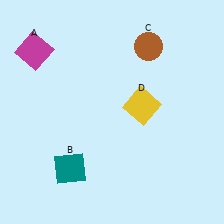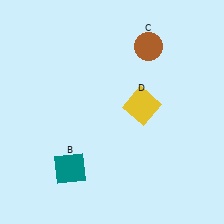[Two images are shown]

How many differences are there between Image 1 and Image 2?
There is 1 difference between the two images.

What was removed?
The magenta square (A) was removed in Image 2.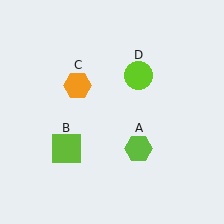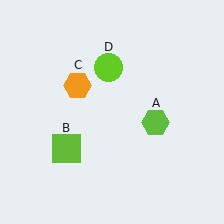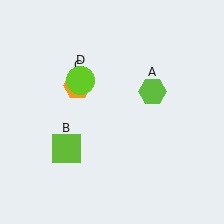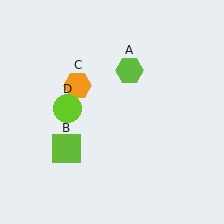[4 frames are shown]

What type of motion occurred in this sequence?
The lime hexagon (object A), lime circle (object D) rotated counterclockwise around the center of the scene.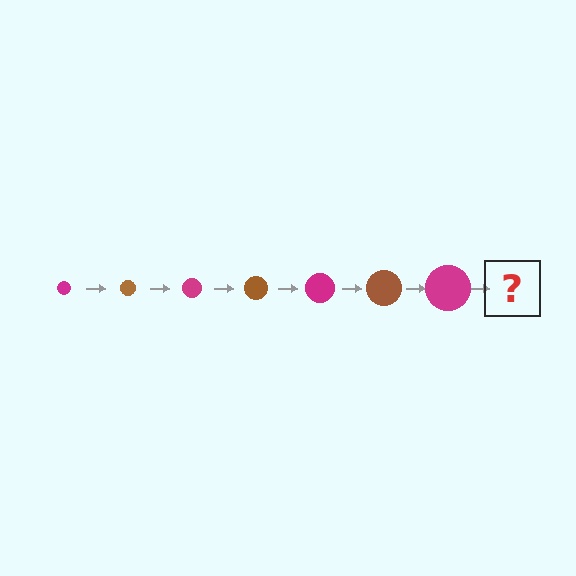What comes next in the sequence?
The next element should be a brown circle, larger than the previous one.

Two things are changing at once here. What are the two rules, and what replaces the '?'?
The two rules are that the circle grows larger each step and the color cycles through magenta and brown. The '?' should be a brown circle, larger than the previous one.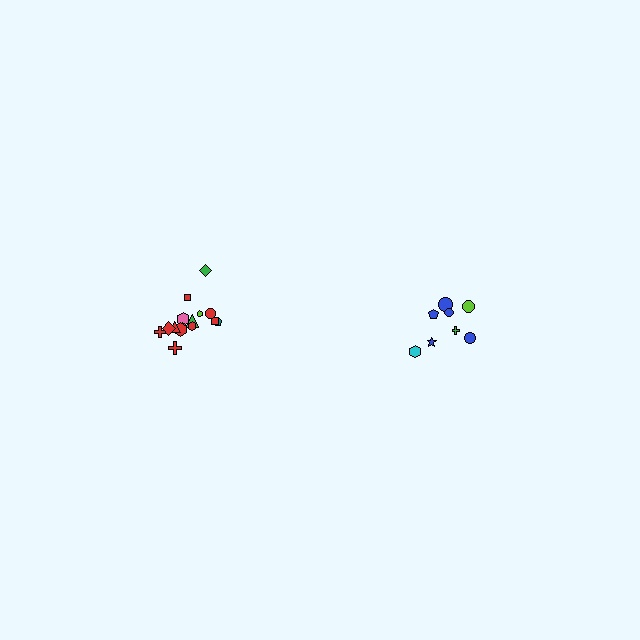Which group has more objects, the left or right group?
The left group.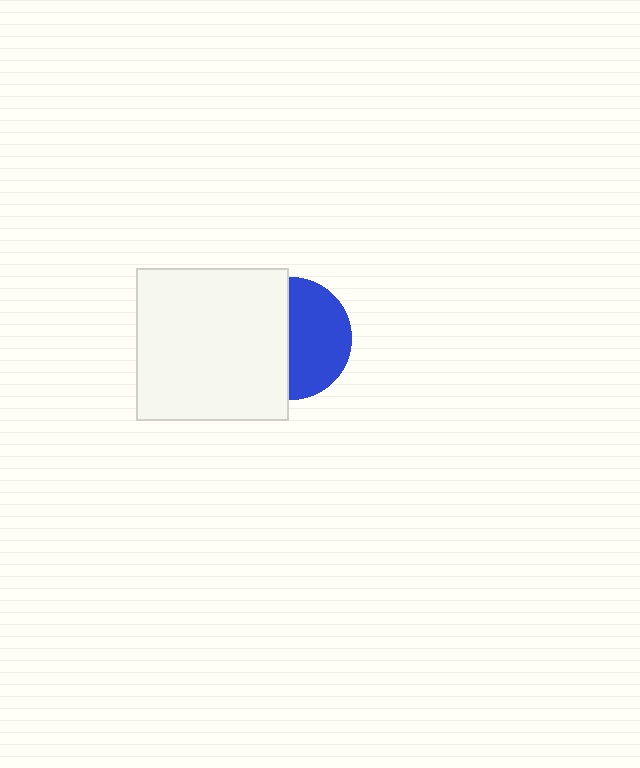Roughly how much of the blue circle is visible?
About half of it is visible (roughly 52%).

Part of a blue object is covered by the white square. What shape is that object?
It is a circle.